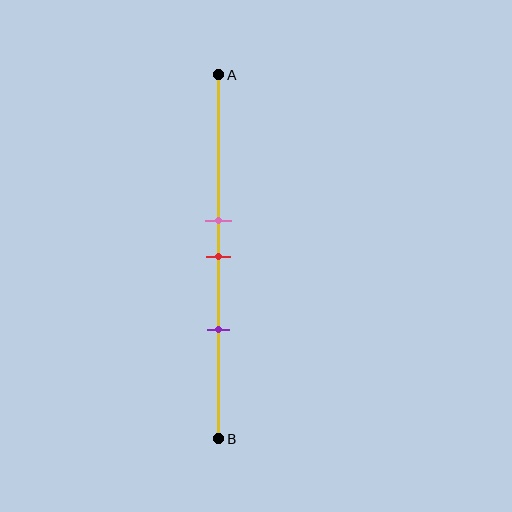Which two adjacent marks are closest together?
The pink and red marks are the closest adjacent pair.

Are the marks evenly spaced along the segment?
Yes, the marks are approximately evenly spaced.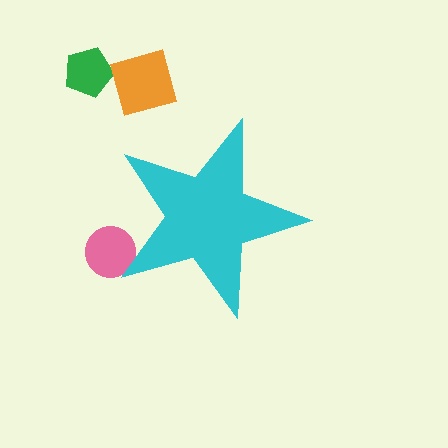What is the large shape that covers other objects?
A cyan star.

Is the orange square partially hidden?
No, the orange square is fully visible.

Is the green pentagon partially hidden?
No, the green pentagon is fully visible.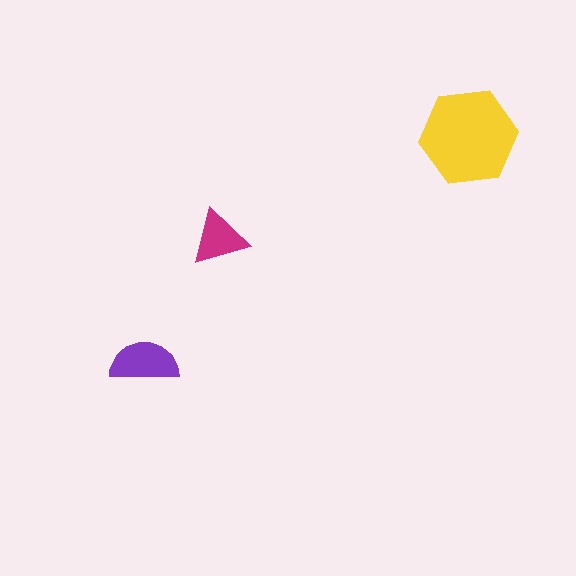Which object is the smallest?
The magenta triangle.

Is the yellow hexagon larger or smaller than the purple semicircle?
Larger.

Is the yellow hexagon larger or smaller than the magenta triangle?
Larger.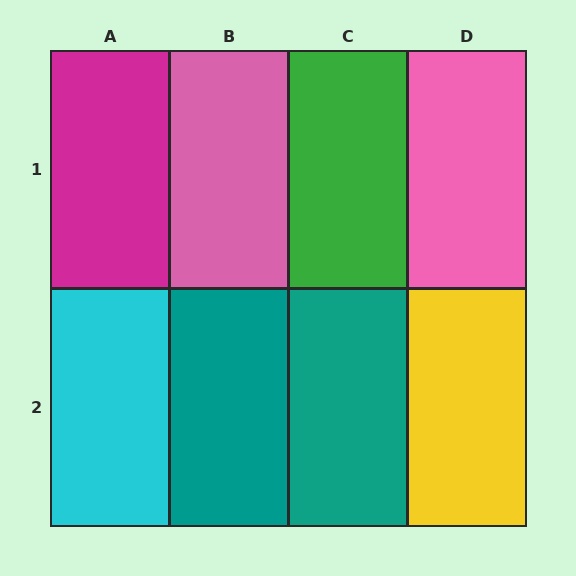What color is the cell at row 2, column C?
Teal.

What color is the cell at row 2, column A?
Cyan.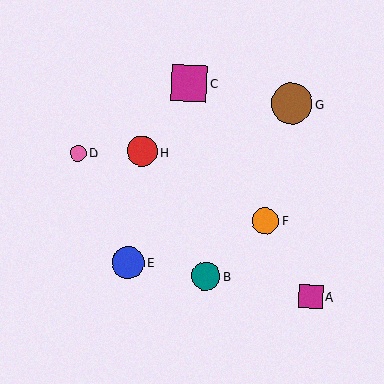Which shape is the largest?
The brown circle (labeled G) is the largest.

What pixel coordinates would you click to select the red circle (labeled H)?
Click at (142, 151) to select the red circle H.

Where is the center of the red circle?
The center of the red circle is at (142, 151).